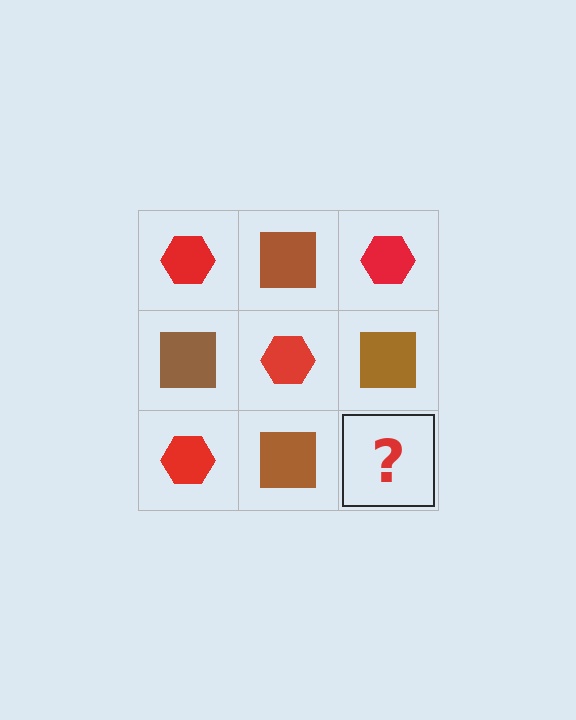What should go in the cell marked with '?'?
The missing cell should contain a red hexagon.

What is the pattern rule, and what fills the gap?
The rule is that it alternates red hexagon and brown square in a checkerboard pattern. The gap should be filled with a red hexagon.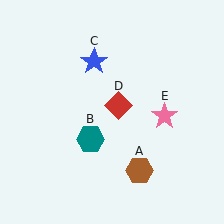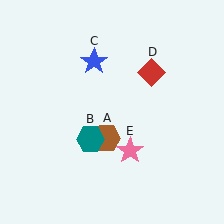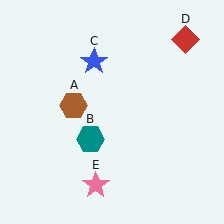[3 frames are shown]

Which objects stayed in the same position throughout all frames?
Teal hexagon (object B) and blue star (object C) remained stationary.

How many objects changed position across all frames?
3 objects changed position: brown hexagon (object A), red diamond (object D), pink star (object E).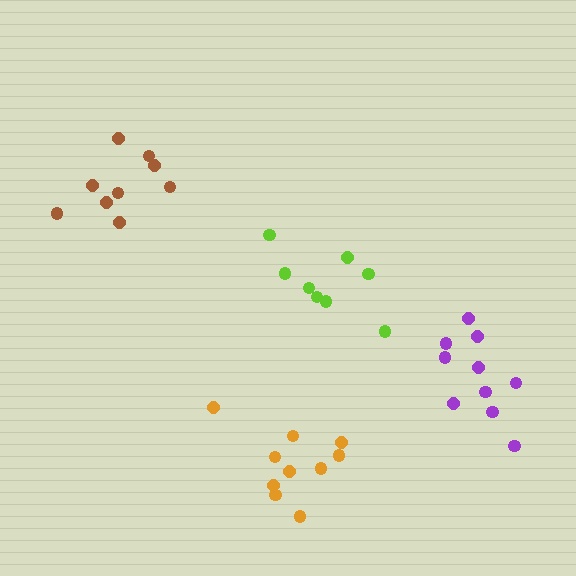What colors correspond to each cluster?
The clusters are colored: brown, orange, lime, purple.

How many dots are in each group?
Group 1: 9 dots, Group 2: 10 dots, Group 3: 8 dots, Group 4: 10 dots (37 total).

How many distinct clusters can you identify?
There are 4 distinct clusters.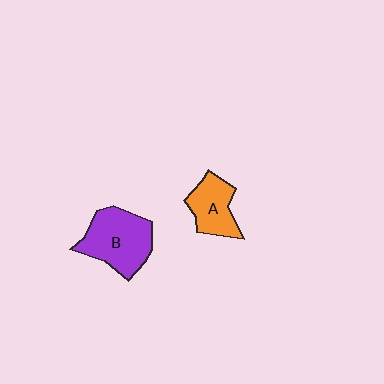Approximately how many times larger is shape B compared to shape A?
Approximately 1.5 times.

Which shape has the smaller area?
Shape A (orange).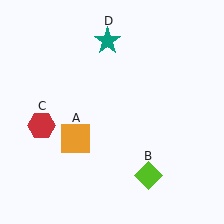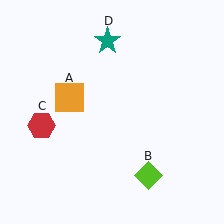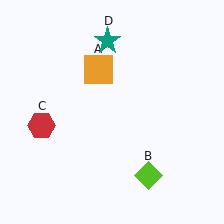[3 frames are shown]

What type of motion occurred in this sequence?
The orange square (object A) rotated clockwise around the center of the scene.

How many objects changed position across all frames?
1 object changed position: orange square (object A).